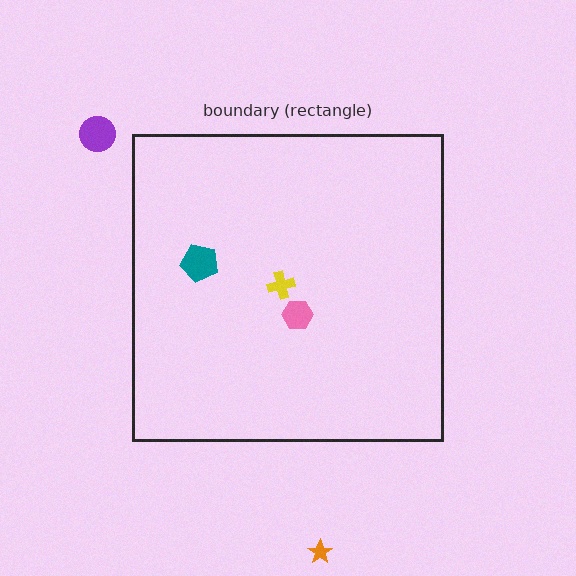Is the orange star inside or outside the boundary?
Outside.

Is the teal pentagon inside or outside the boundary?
Inside.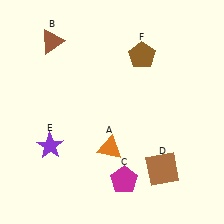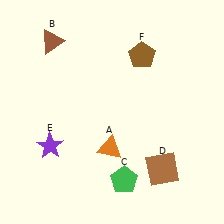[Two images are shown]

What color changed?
The pentagon (C) changed from magenta in Image 1 to green in Image 2.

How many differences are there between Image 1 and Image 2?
There is 1 difference between the two images.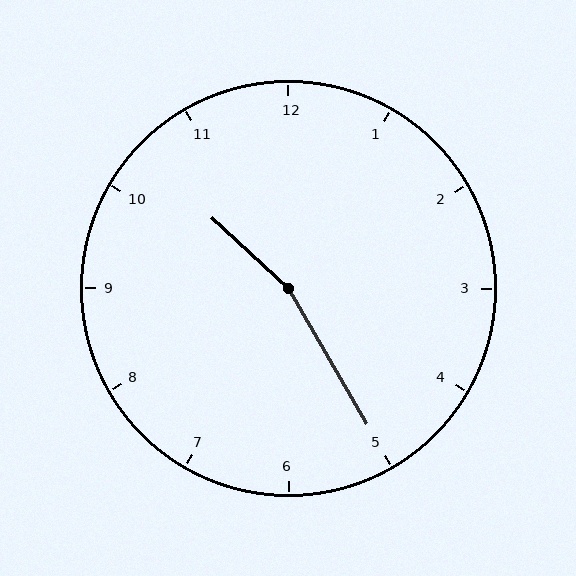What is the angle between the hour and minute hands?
Approximately 162 degrees.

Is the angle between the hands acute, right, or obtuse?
It is obtuse.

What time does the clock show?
10:25.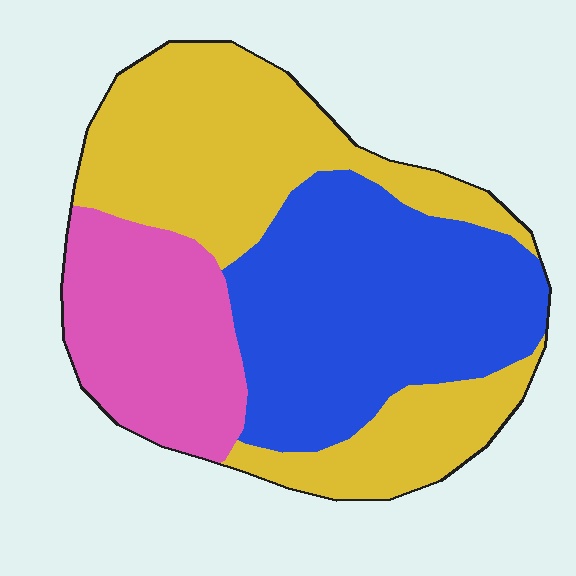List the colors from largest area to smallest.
From largest to smallest: yellow, blue, pink.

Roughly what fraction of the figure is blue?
Blue covers roughly 35% of the figure.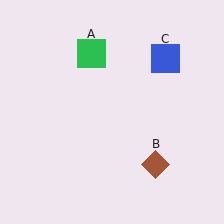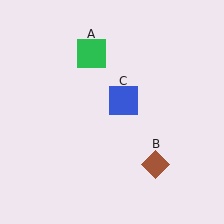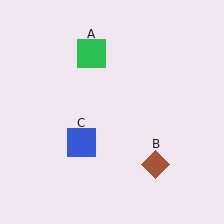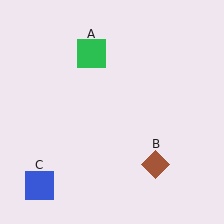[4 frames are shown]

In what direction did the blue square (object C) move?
The blue square (object C) moved down and to the left.